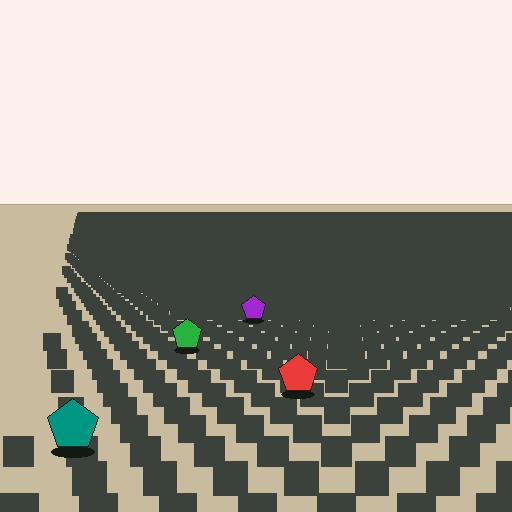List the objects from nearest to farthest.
From nearest to farthest: the teal pentagon, the red pentagon, the green pentagon, the purple pentagon.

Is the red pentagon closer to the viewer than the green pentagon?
Yes. The red pentagon is closer — you can tell from the texture gradient: the ground texture is coarser near it.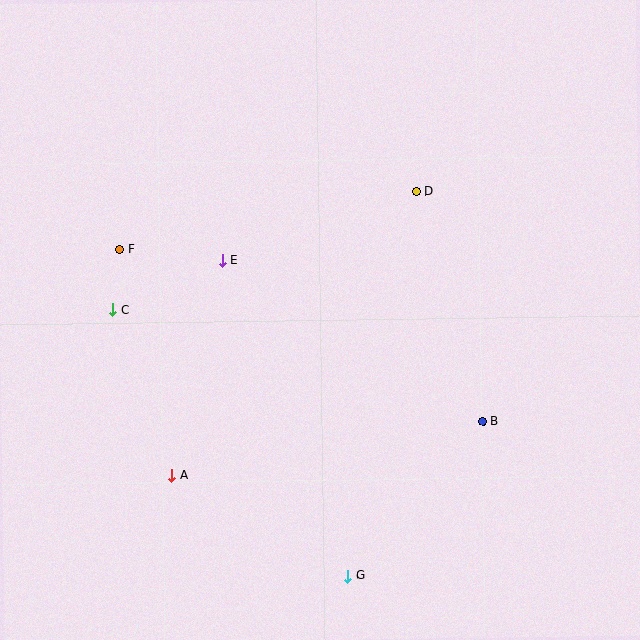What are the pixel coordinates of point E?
Point E is at (223, 261).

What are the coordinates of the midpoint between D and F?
The midpoint between D and F is at (268, 220).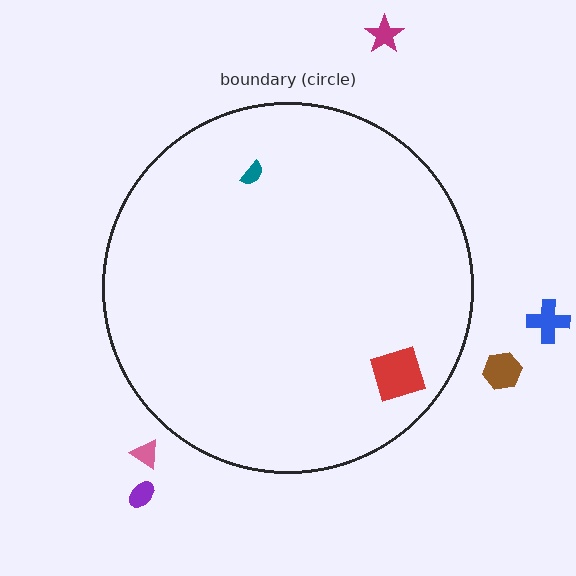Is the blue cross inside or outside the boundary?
Outside.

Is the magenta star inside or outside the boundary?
Outside.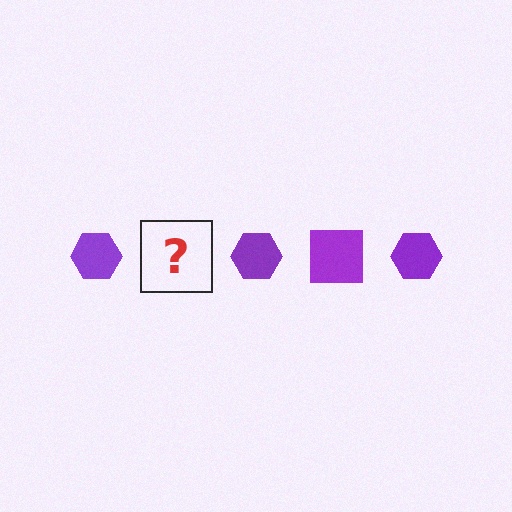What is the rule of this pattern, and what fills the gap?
The rule is that the pattern cycles through hexagon, square shapes in purple. The gap should be filled with a purple square.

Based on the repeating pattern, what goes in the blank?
The blank should be a purple square.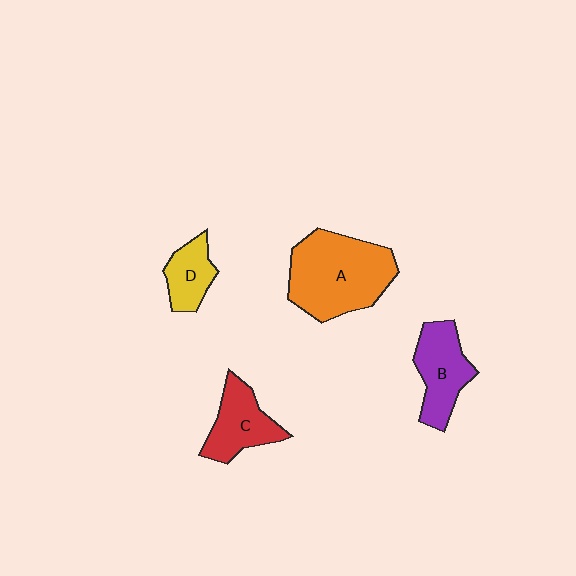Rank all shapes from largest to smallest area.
From largest to smallest: A (orange), B (purple), C (red), D (yellow).